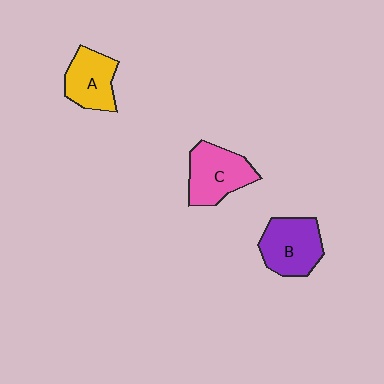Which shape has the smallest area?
Shape A (yellow).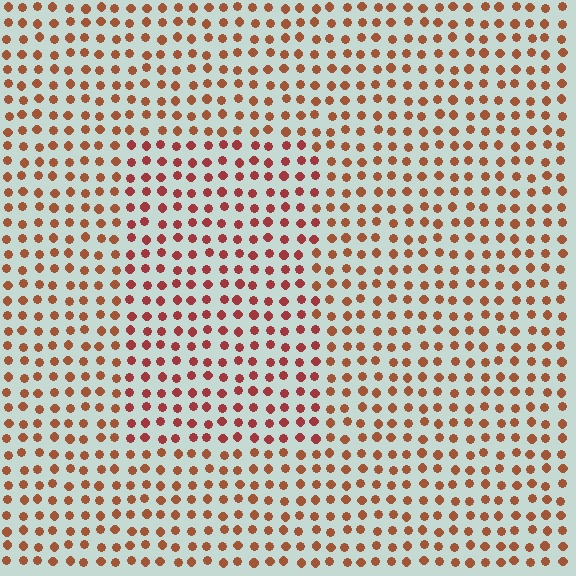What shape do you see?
I see a rectangle.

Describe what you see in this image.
The image is filled with small brown elements in a uniform arrangement. A rectangle-shaped region is visible where the elements are tinted to a slightly different hue, forming a subtle color boundary.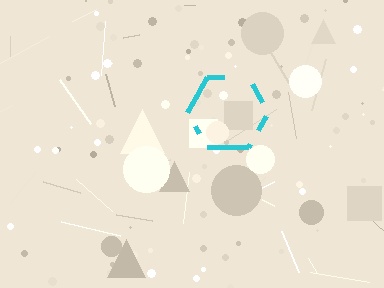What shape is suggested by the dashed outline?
The dashed outline suggests a hexagon.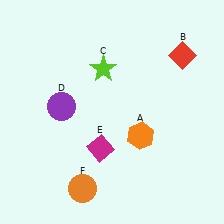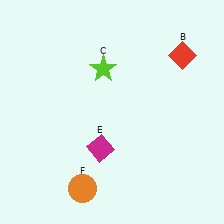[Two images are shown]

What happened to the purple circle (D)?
The purple circle (D) was removed in Image 2. It was in the top-left area of Image 1.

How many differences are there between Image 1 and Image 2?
There are 2 differences between the two images.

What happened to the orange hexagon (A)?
The orange hexagon (A) was removed in Image 2. It was in the bottom-right area of Image 1.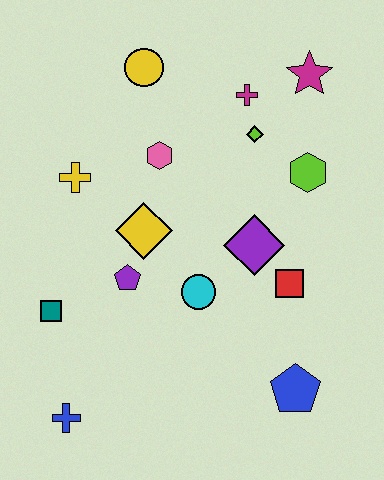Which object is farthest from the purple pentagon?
The magenta star is farthest from the purple pentagon.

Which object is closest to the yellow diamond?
The purple pentagon is closest to the yellow diamond.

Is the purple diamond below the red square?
No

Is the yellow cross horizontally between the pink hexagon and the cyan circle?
No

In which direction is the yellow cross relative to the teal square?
The yellow cross is above the teal square.